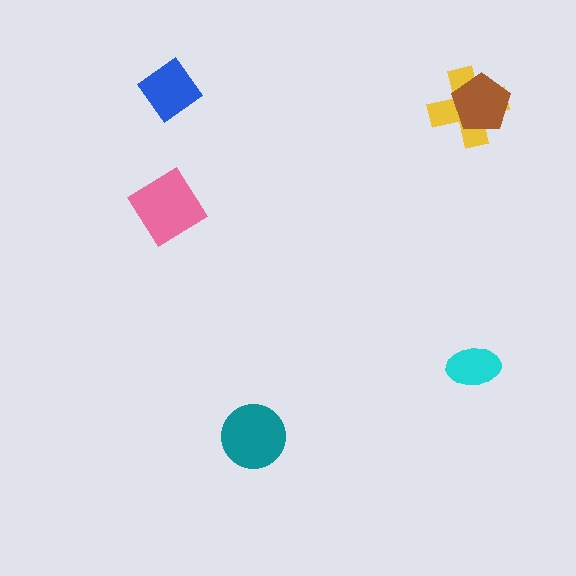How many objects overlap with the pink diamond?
0 objects overlap with the pink diamond.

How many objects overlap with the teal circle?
0 objects overlap with the teal circle.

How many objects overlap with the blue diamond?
0 objects overlap with the blue diamond.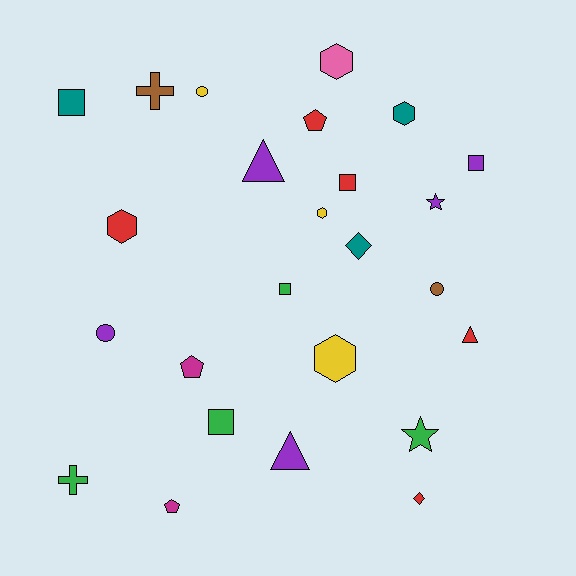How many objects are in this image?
There are 25 objects.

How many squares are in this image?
There are 5 squares.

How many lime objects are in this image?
There are no lime objects.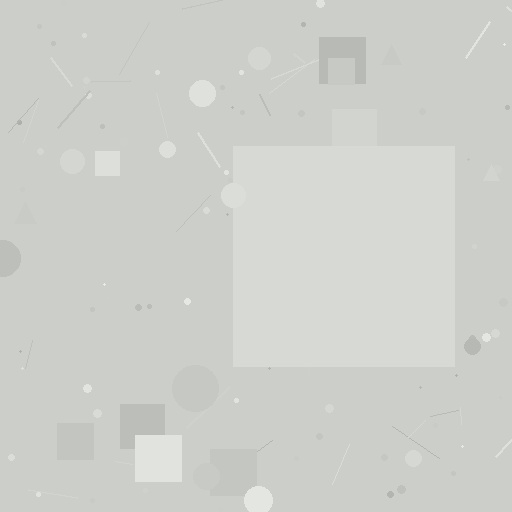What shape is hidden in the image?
A square is hidden in the image.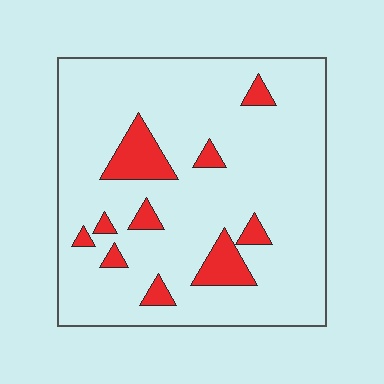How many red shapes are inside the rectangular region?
10.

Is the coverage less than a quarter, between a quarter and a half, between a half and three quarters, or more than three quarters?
Less than a quarter.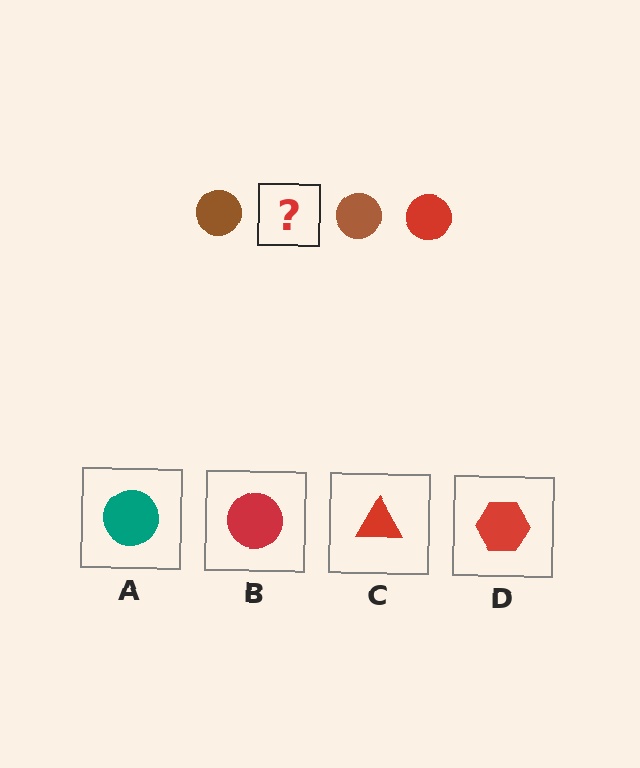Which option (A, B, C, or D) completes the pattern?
B.